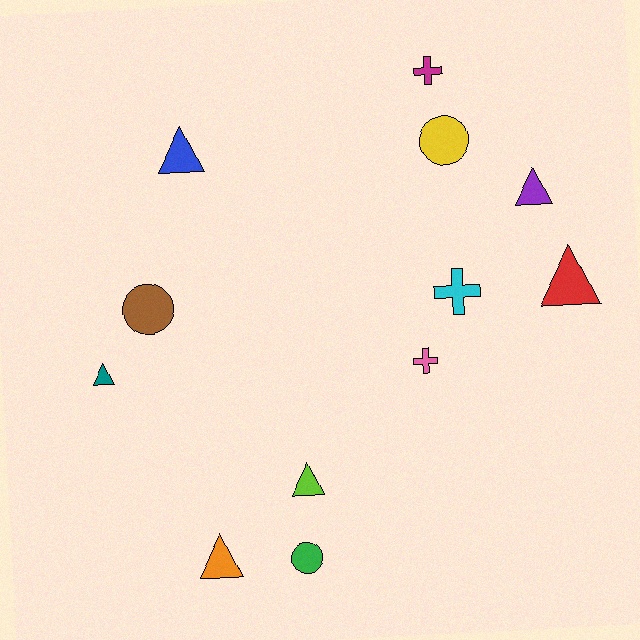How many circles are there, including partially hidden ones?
There are 3 circles.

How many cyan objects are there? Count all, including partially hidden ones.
There is 1 cyan object.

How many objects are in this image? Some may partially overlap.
There are 12 objects.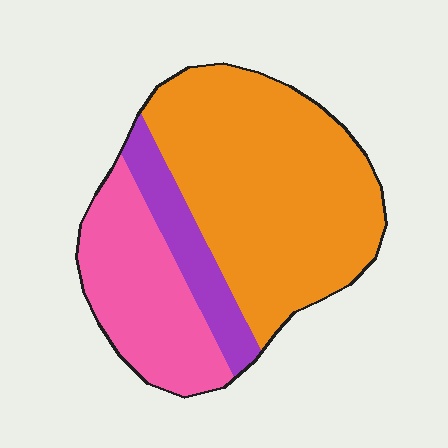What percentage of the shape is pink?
Pink takes up about one quarter (1/4) of the shape.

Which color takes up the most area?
Orange, at roughly 60%.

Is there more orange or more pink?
Orange.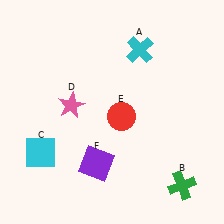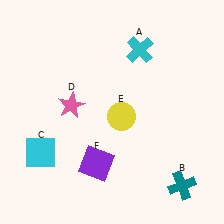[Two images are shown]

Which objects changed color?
B changed from green to teal. E changed from red to yellow.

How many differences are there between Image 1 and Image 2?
There are 2 differences between the two images.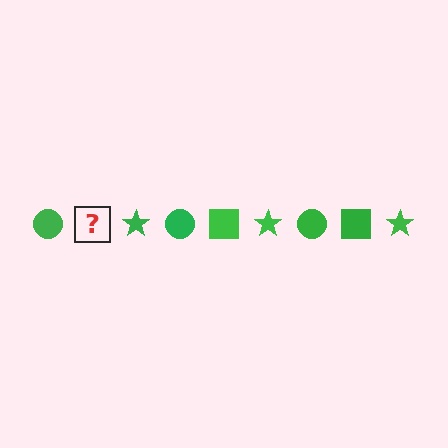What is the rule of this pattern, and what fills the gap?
The rule is that the pattern cycles through circle, square, star shapes in green. The gap should be filled with a green square.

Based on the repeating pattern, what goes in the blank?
The blank should be a green square.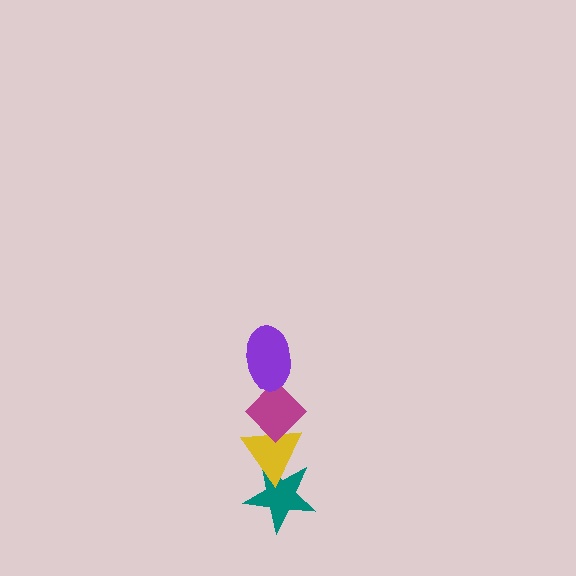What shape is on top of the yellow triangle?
The magenta diamond is on top of the yellow triangle.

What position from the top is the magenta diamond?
The magenta diamond is 2nd from the top.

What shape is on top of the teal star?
The yellow triangle is on top of the teal star.